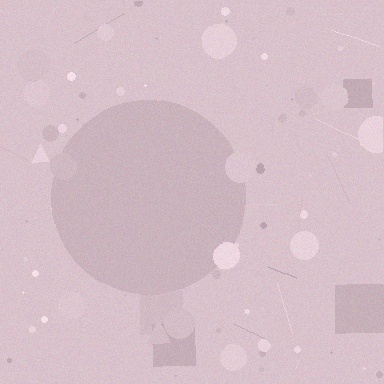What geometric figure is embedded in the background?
A circle is embedded in the background.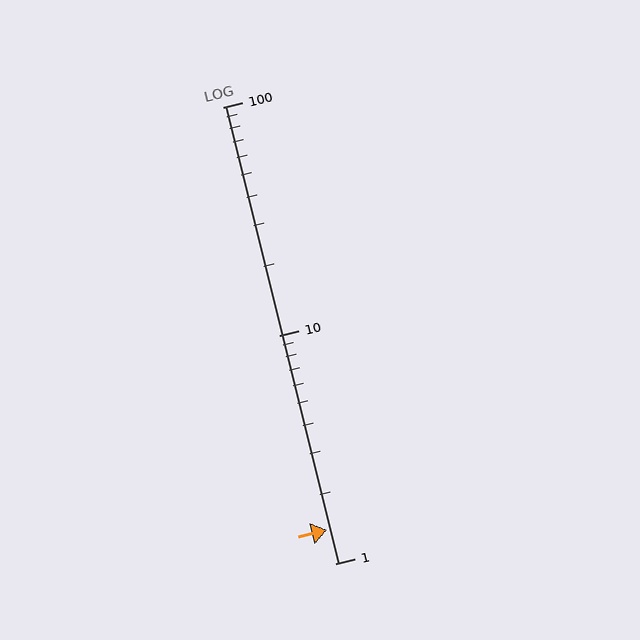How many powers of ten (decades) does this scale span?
The scale spans 2 decades, from 1 to 100.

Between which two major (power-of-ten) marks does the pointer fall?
The pointer is between 1 and 10.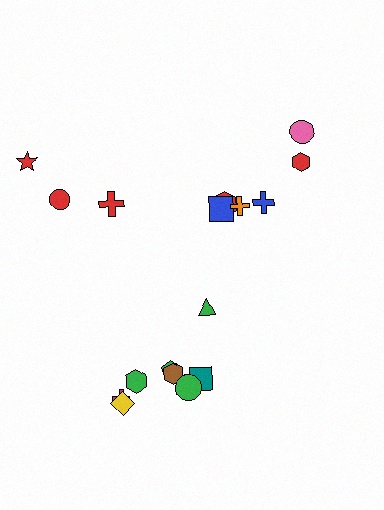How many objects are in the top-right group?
There are 6 objects.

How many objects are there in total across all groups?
There are 17 objects.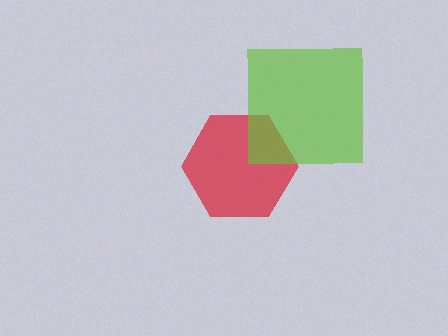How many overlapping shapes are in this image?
There are 2 overlapping shapes in the image.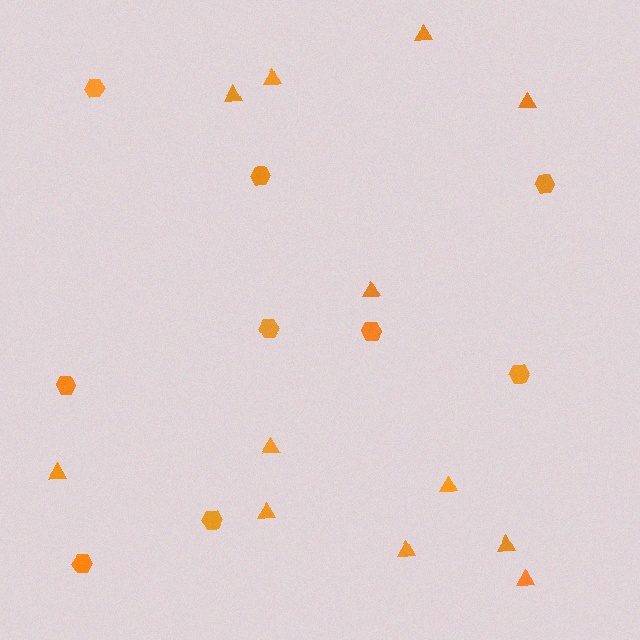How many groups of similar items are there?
There are 2 groups: one group of hexagons (9) and one group of triangles (12).